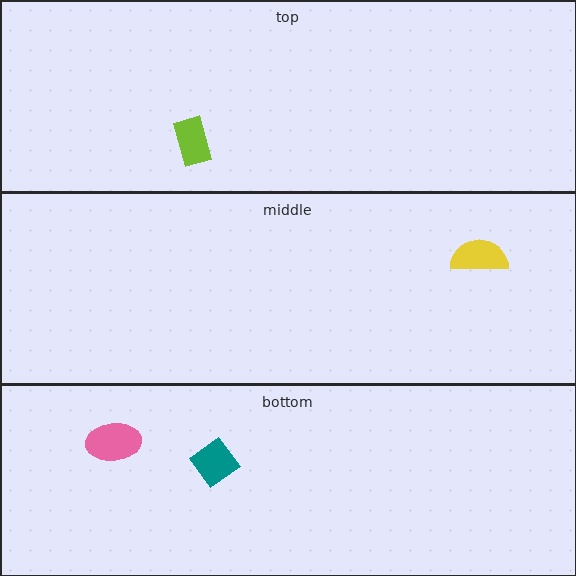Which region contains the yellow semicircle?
The middle region.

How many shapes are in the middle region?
1.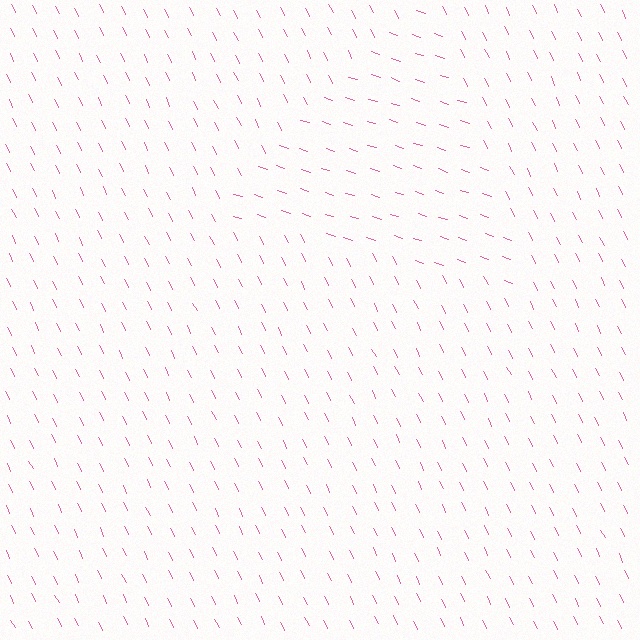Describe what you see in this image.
The image is filled with small pink line segments. A triangle region in the image has lines oriented differently from the surrounding lines, creating a visible texture boundary.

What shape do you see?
I see a triangle.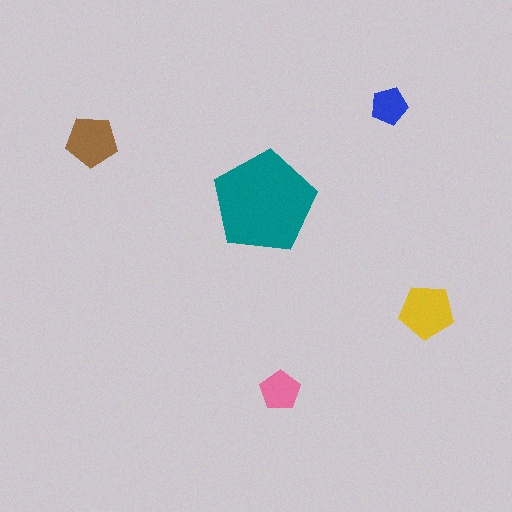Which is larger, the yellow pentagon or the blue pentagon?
The yellow one.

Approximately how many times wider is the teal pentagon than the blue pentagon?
About 3 times wider.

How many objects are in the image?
There are 5 objects in the image.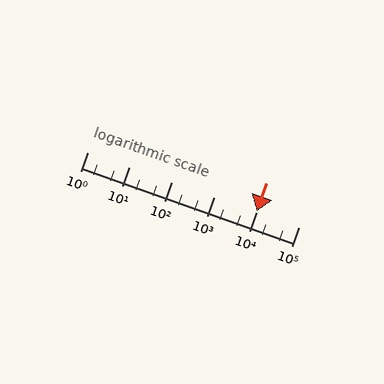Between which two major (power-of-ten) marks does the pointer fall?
The pointer is between 10000 and 100000.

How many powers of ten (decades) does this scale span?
The scale spans 5 decades, from 1 to 100000.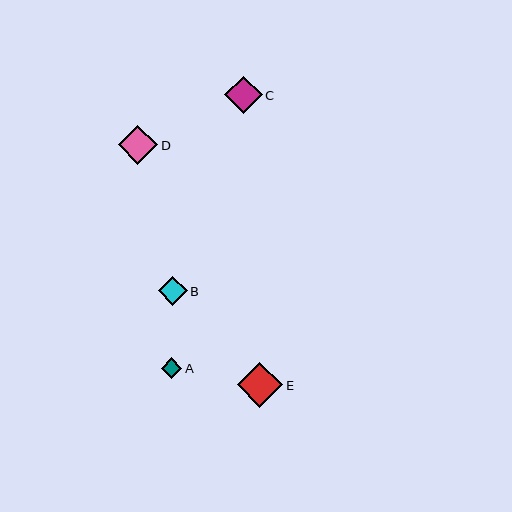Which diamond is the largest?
Diamond E is the largest with a size of approximately 45 pixels.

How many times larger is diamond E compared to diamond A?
Diamond E is approximately 2.2 times the size of diamond A.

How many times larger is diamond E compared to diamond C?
Diamond E is approximately 1.2 times the size of diamond C.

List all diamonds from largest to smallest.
From largest to smallest: E, D, C, B, A.